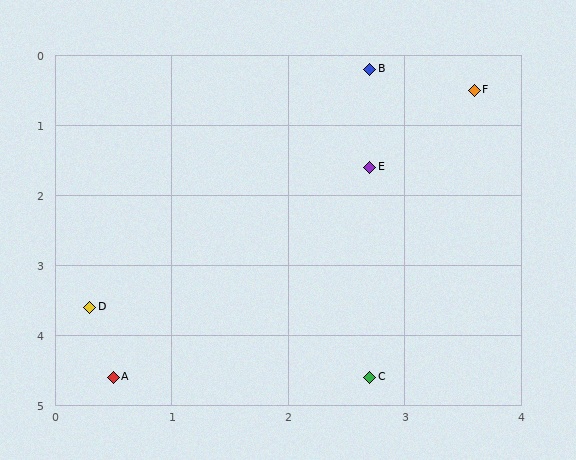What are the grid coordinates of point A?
Point A is at approximately (0.5, 4.6).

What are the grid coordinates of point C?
Point C is at approximately (2.7, 4.6).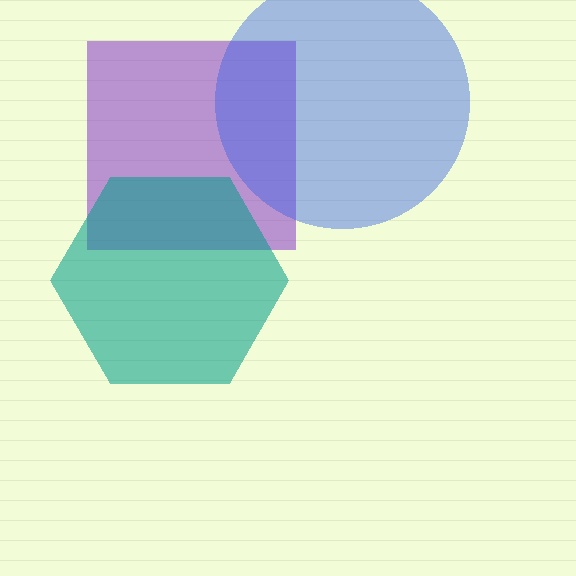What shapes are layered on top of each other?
The layered shapes are: a purple square, a blue circle, a teal hexagon.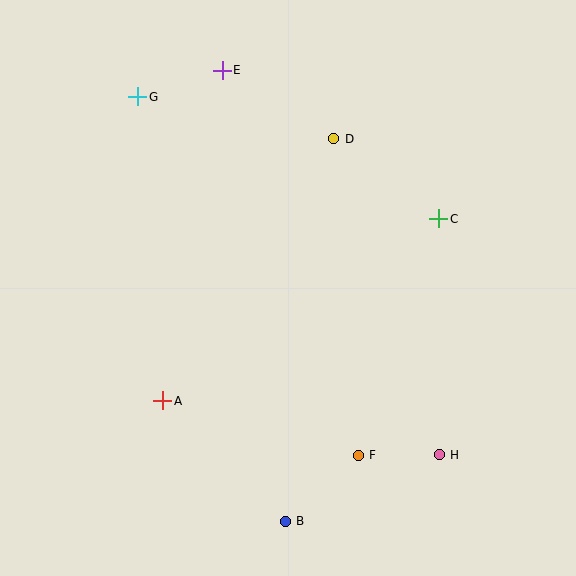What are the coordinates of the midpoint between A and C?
The midpoint between A and C is at (301, 310).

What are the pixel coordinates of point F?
Point F is at (358, 455).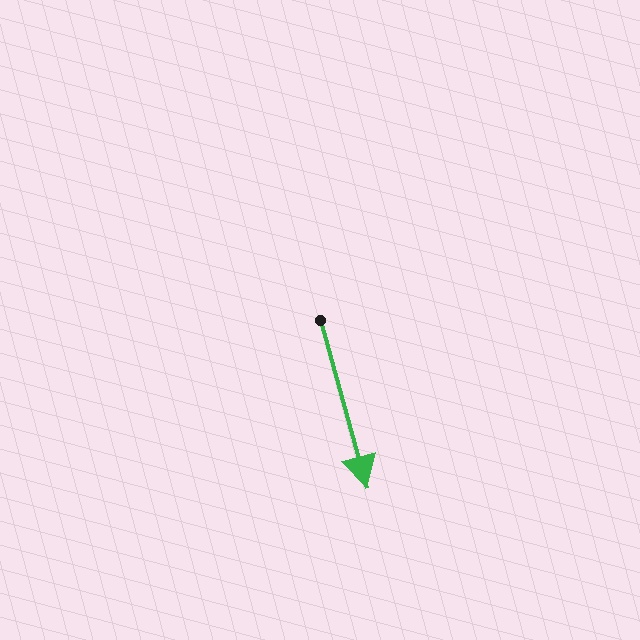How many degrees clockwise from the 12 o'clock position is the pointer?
Approximately 164 degrees.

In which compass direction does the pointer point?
South.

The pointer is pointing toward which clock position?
Roughly 5 o'clock.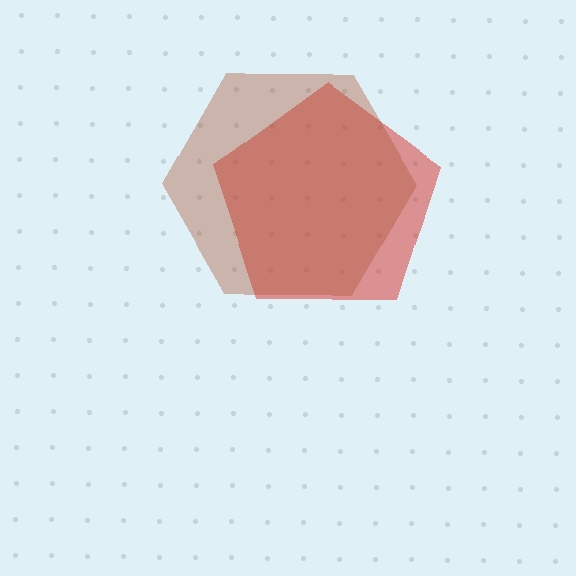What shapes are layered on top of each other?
The layered shapes are: a red pentagon, a brown hexagon.